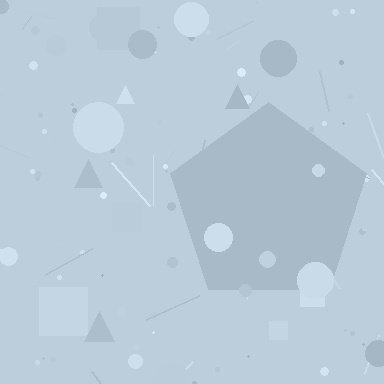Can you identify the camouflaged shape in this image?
The camouflaged shape is a pentagon.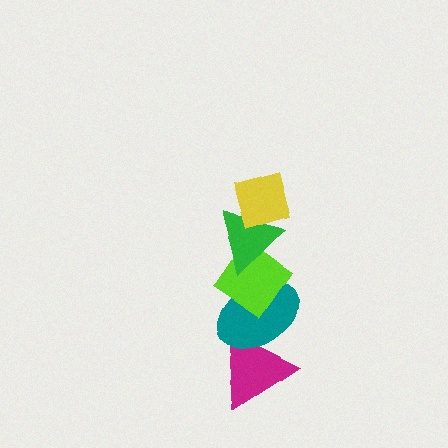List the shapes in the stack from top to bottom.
From top to bottom: the yellow diamond, the green triangle, the lime diamond, the teal ellipse, the magenta triangle.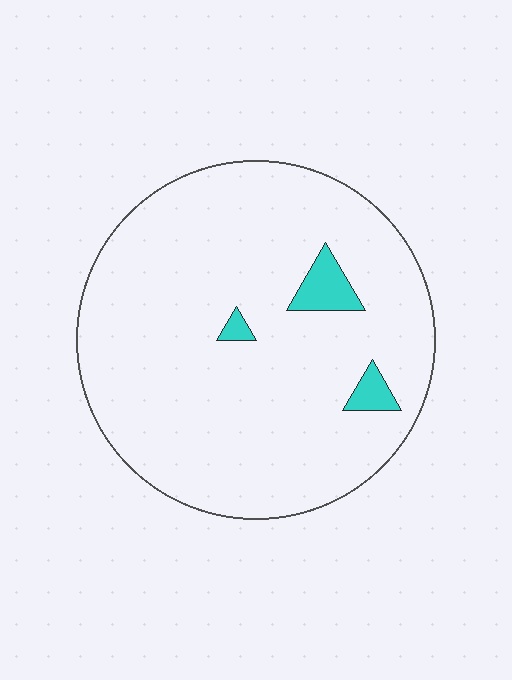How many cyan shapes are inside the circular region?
3.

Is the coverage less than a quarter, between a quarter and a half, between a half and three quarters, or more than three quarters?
Less than a quarter.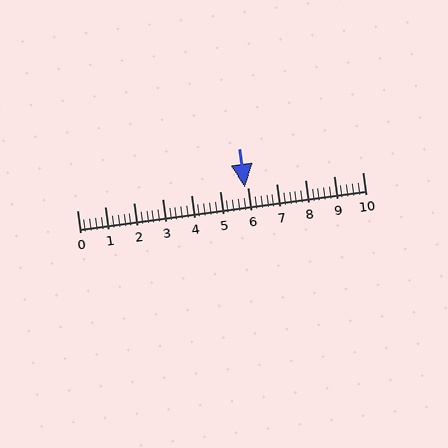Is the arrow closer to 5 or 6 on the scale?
The arrow is closer to 6.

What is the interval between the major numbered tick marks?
The major tick marks are spaced 1 units apart.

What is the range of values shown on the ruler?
The ruler shows values from 0 to 10.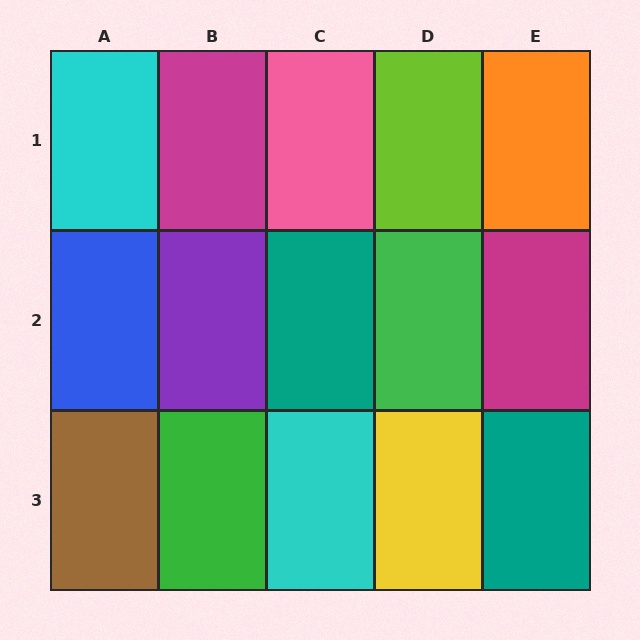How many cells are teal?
2 cells are teal.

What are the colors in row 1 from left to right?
Cyan, magenta, pink, lime, orange.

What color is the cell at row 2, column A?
Blue.